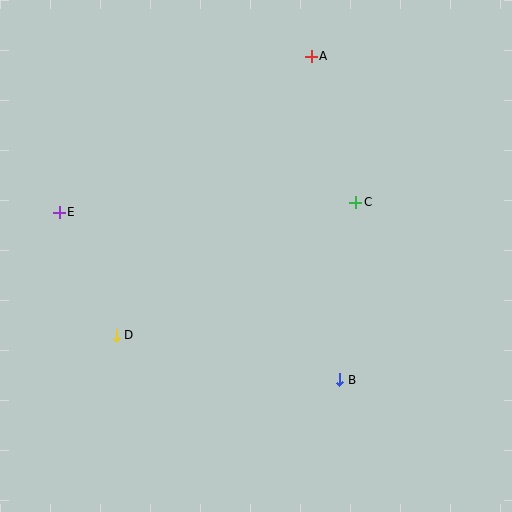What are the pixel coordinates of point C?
Point C is at (356, 202).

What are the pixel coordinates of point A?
Point A is at (311, 56).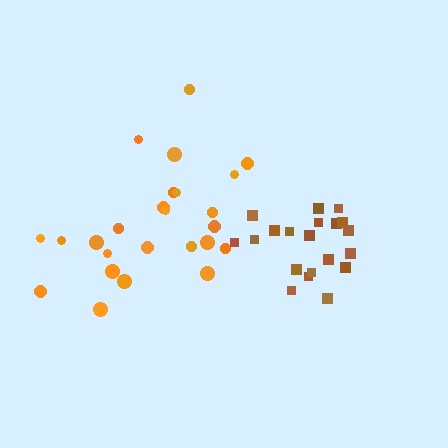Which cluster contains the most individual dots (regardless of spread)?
Orange (25).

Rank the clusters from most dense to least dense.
brown, orange.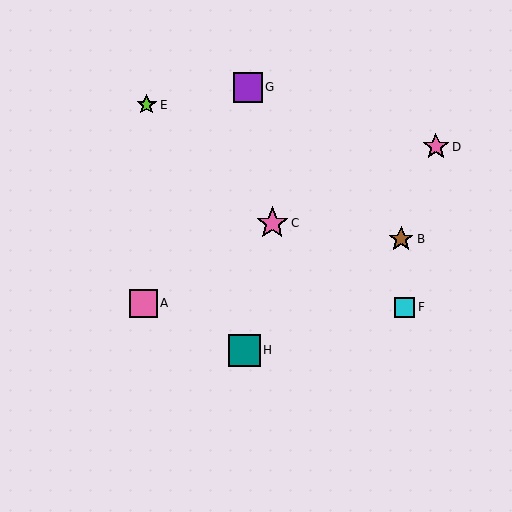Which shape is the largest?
The teal square (labeled H) is the largest.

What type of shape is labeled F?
Shape F is a cyan square.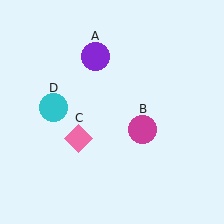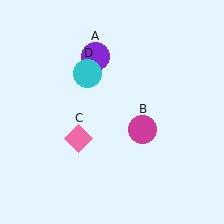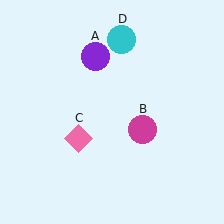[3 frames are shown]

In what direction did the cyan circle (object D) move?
The cyan circle (object D) moved up and to the right.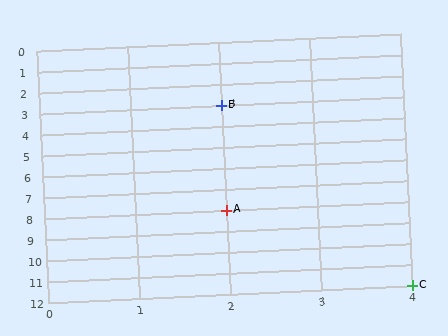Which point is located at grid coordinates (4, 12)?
Point C is at (4, 12).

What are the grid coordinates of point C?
Point C is at grid coordinates (4, 12).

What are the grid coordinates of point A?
Point A is at grid coordinates (2, 8).